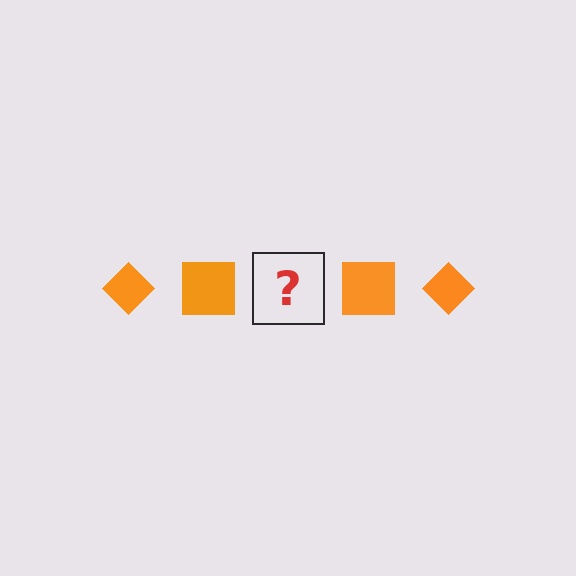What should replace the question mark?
The question mark should be replaced with an orange diamond.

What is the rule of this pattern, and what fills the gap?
The rule is that the pattern cycles through diamond, square shapes in orange. The gap should be filled with an orange diamond.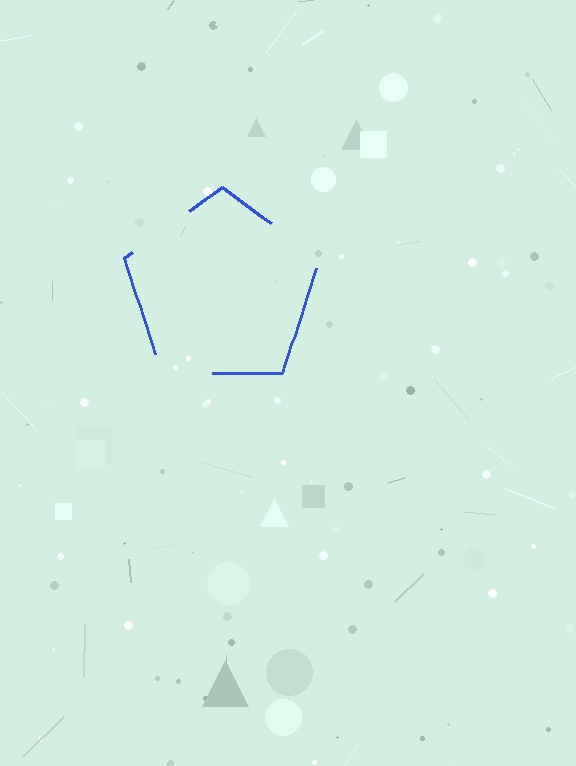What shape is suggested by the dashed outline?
The dashed outline suggests a pentagon.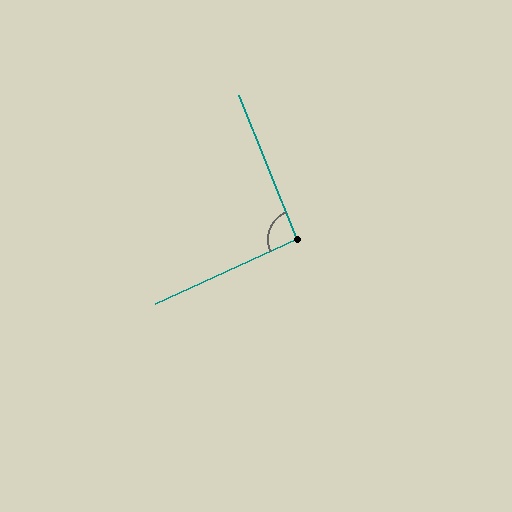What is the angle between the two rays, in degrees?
Approximately 93 degrees.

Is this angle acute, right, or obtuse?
It is approximately a right angle.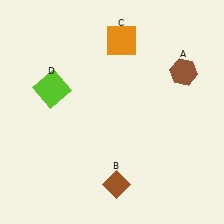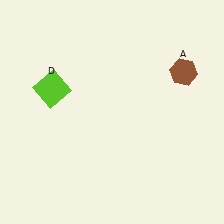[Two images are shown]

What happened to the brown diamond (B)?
The brown diamond (B) was removed in Image 2. It was in the bottom-right area of Image 1.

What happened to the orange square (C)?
The orange square (C) was removed in Image 2. It was in the top-right area of Image 1.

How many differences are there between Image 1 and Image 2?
There are 2 differences between the two images.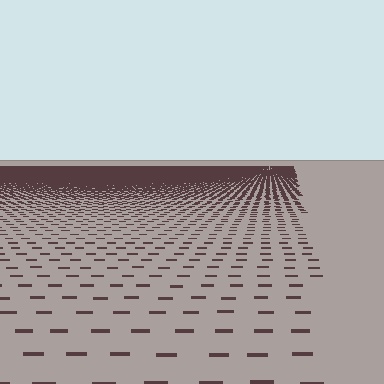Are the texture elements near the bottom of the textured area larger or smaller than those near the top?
Larger. Near the bottom, elements are closer to the viewer and appear at a bigger on-screen size.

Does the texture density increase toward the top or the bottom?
Density increases toward the top.